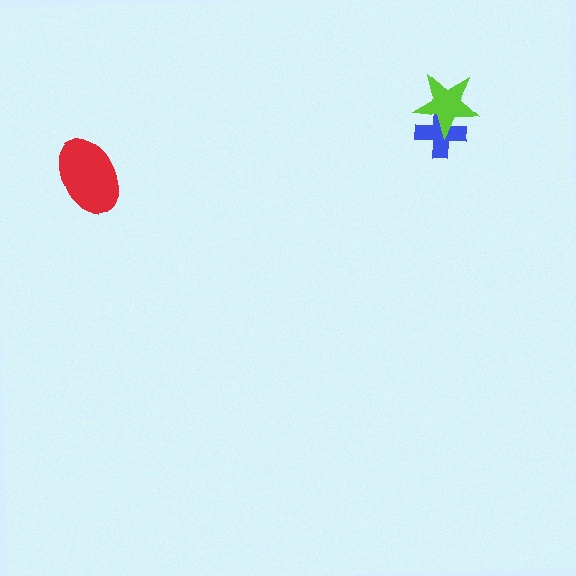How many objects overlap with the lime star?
1 object overlaps with the lime star.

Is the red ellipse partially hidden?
No, no other shape covers it.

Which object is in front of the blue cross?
The lime star is in front of the blue cross.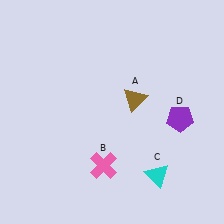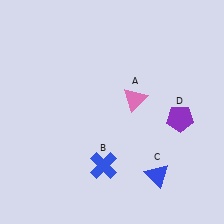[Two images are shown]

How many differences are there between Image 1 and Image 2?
There are 3 differences between the two images.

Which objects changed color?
A changed from brown to pink. B changed from pink to blue. C changed from cyan to blue.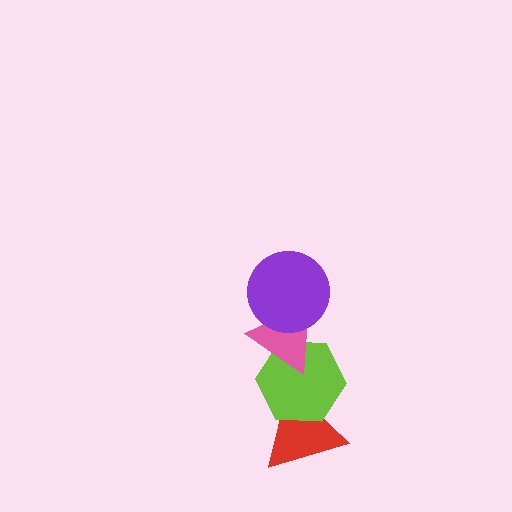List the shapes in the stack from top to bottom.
From top to bottom: the purple circle, the pink triangle, the lime hexagon, the red triangle.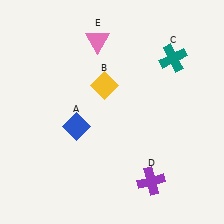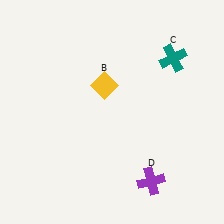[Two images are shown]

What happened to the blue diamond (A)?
The blue diamond (A) was removed in Image 2. It was in the bottom-left area of Image 1.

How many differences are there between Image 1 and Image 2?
There are 2 differences between the two images.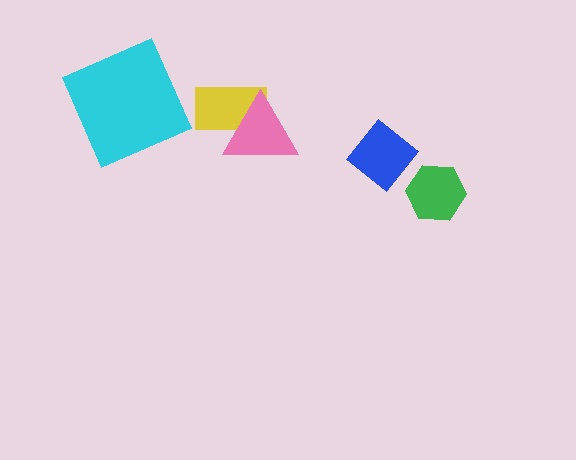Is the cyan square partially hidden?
No, no other shape covers it.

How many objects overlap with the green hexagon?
0 objects overlap with the green hexagon.